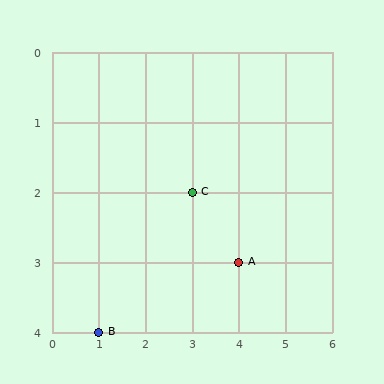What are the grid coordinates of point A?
Point A is at grid coordinates (4, 3).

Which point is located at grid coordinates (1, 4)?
Point B is at (1, 4).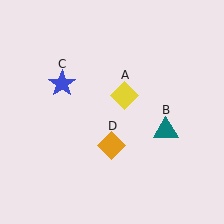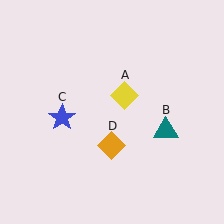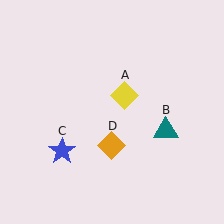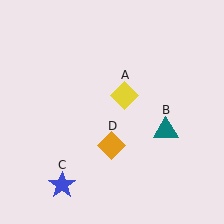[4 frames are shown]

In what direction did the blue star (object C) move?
The blue star (object C) moved down.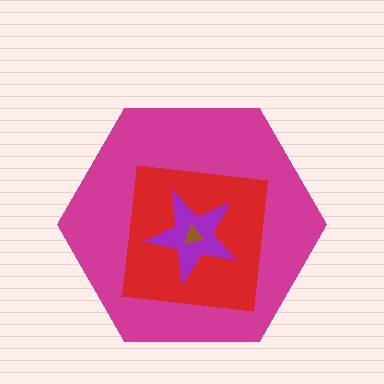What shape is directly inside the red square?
The purple star.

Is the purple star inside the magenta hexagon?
Yes.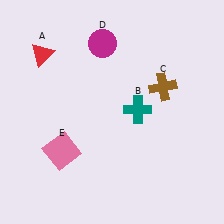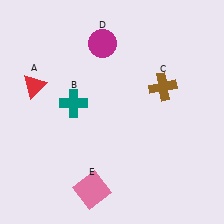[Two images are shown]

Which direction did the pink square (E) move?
The pink square (E) moved down.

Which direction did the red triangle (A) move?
The red triangle (A) moved down.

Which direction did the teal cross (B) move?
The teal cross (B) moved left.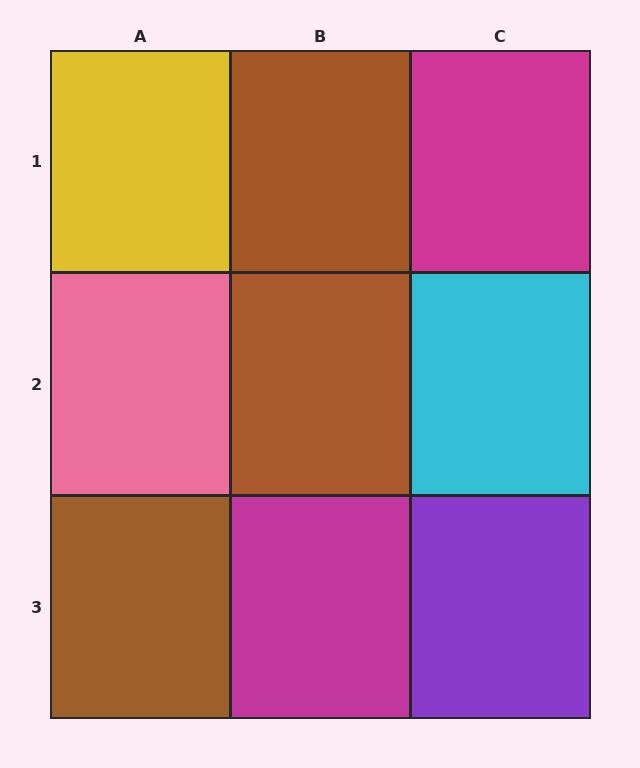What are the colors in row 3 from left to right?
Brown, magenta, purple.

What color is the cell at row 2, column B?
Brown.